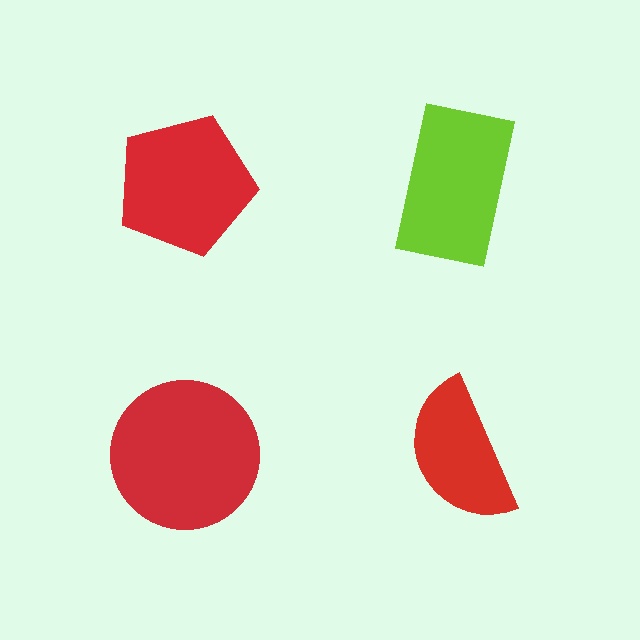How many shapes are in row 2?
2 shapes.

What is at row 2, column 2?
A red semicircle.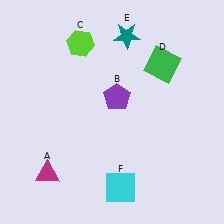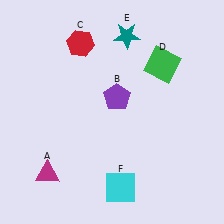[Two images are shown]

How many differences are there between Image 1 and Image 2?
There is 1 difference between the two images.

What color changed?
The hexagon (C) changed from lime in Image 1 to red in Image 2.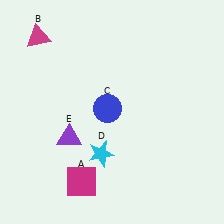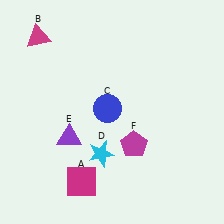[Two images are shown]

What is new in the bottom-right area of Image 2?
A magenta pentagon (F) was added in the bottom-right area of Image 2.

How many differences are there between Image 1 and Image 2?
There is 1 difference between the two images.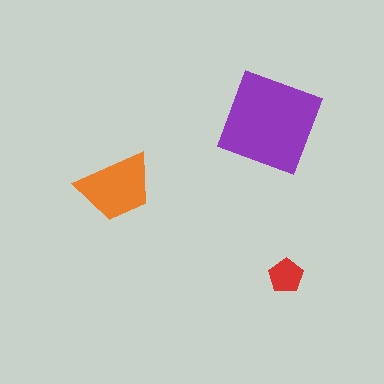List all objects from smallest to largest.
The red pentagon, the orange trapezoid, the purple diamond.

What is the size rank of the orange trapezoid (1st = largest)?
2nd.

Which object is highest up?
The purple diamond is topmost.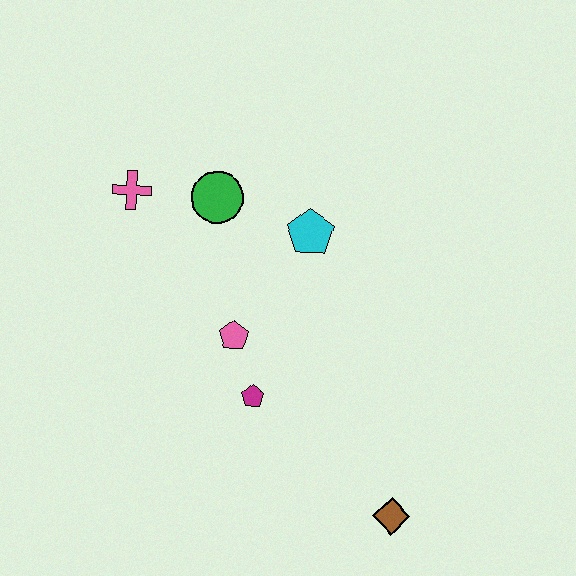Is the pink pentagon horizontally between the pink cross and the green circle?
No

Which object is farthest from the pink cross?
The brown diamond is farthest from the pink cross.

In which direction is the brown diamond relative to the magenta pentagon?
The brown diamond is to the right of the magenta pentagon.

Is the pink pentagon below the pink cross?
Yes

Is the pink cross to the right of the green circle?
No